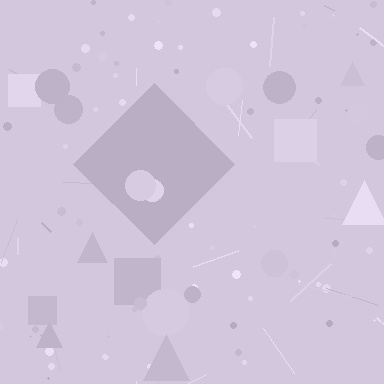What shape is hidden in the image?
A diamond is hidden in the image.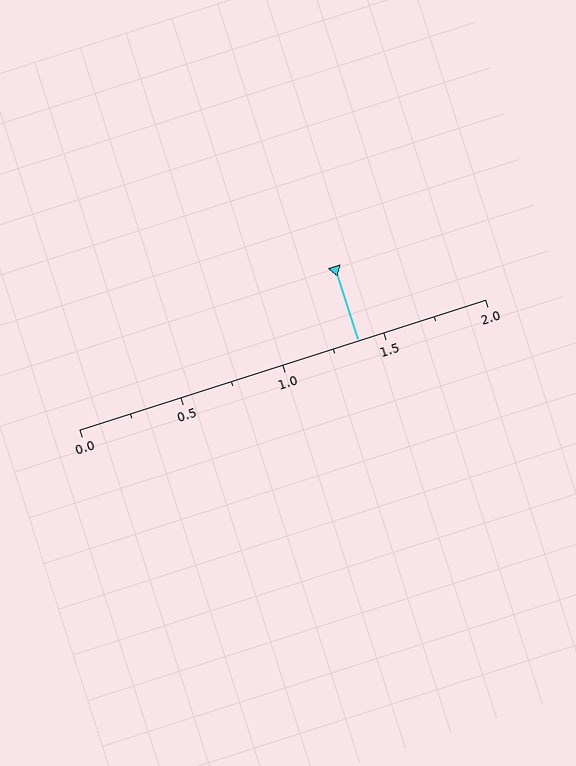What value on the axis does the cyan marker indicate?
The marker indicates approximately 1.38.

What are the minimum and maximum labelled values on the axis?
The axis runs from 0.0 to 2.0.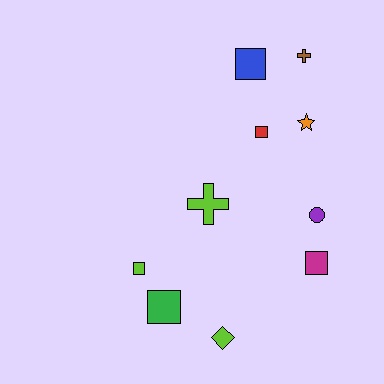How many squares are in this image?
There are 5 squares.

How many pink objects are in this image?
There are no pink objects.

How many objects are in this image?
There are 10 objects.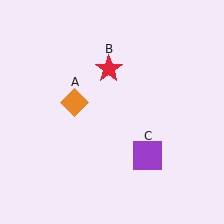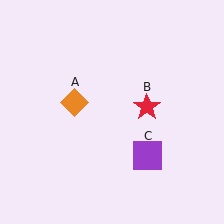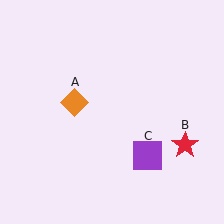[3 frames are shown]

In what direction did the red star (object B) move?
The red star (object B) moved down and to the right.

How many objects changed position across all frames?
1 object changed position: red star (object B).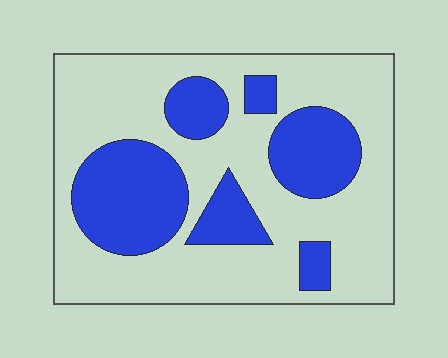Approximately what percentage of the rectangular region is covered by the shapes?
Approximately 30%.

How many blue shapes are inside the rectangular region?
6.